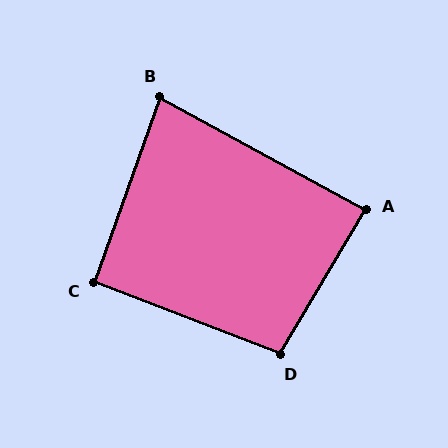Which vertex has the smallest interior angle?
B, at approximately 81 degrees.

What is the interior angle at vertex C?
Approximately 92 degrees (approximately right).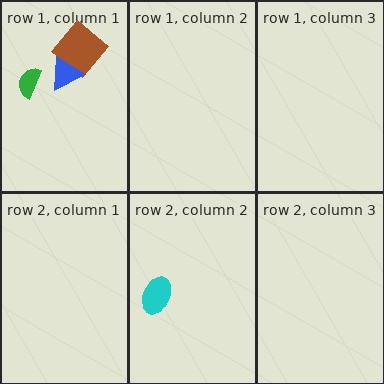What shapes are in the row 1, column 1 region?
The brown diamond, the blue triangle, the green semicircle.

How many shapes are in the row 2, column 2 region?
1.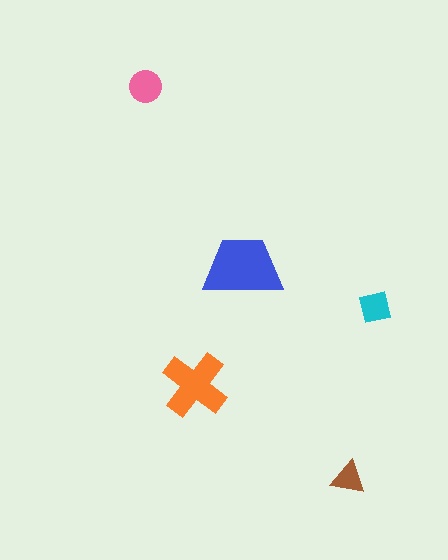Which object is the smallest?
The brown triangle.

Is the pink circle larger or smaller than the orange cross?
Smaller.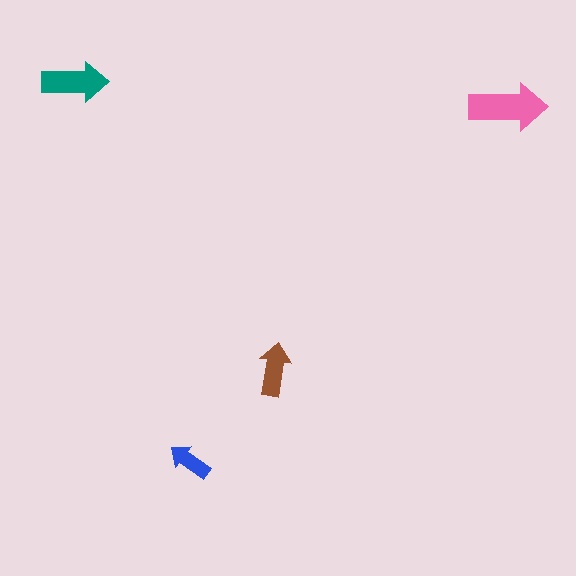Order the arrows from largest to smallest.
the pink one, the teal one, the brown one, the blue one.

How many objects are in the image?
There are 4 objects in the image.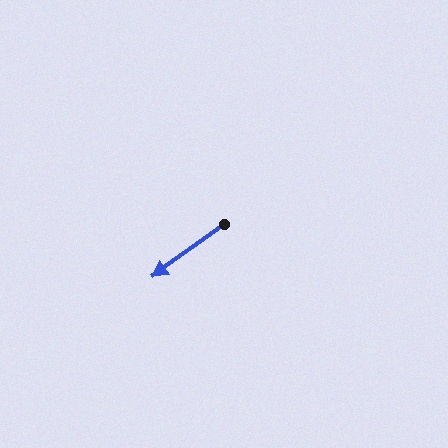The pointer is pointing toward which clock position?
Roughly 8 o'clock.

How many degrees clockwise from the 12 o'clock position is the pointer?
Approximately 234 degrees.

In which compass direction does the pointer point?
Southwest.